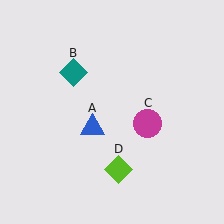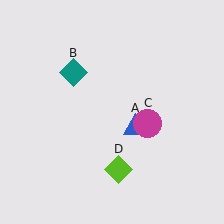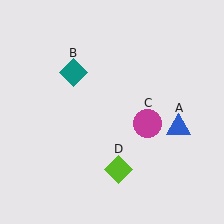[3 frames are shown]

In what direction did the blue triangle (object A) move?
The blue triangle (object A) moved right.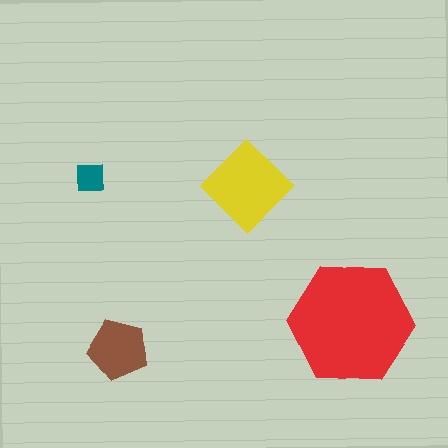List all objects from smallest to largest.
The teal square, the brown pentagon, the yellow diamond, the red hexagon.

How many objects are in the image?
There are 4 objects in the image.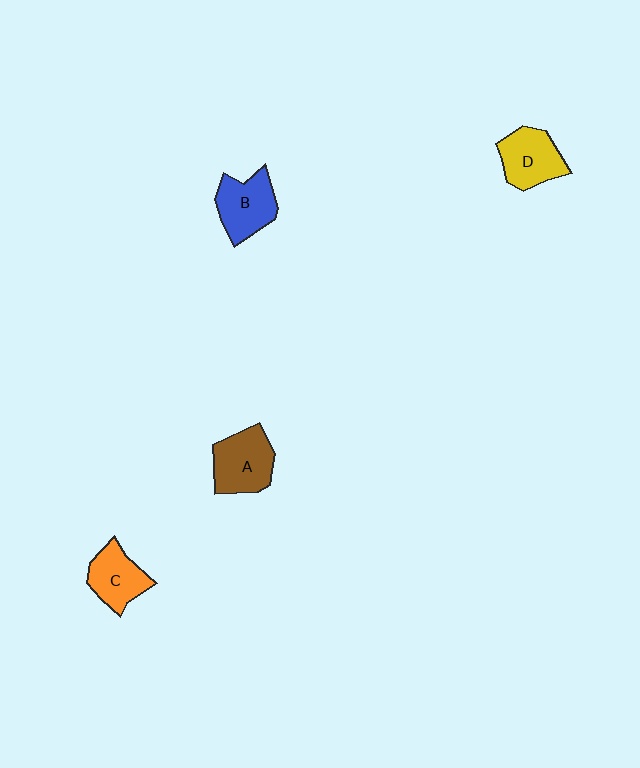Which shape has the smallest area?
Shape C (orange).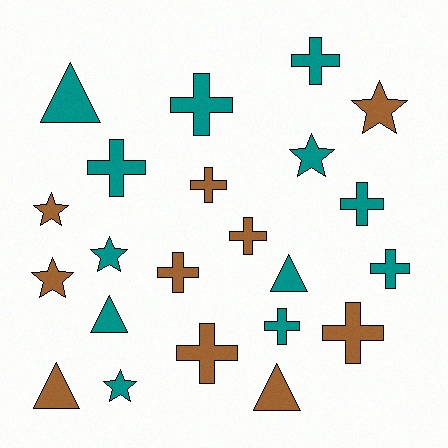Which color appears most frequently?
Teal, with 12 objects.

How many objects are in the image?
There are 22 objects.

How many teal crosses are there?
There are 6 teal crosses.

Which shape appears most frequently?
Cross, with 11 objects.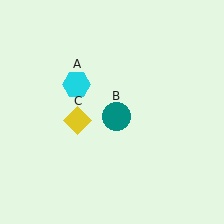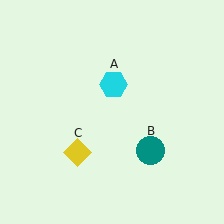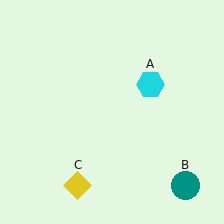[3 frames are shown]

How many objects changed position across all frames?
3 objects changed position: cyan hexagon (object A), teal circle (object B), yellow diamond (object C).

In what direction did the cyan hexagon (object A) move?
The cyan hexagon (object A) moved right.